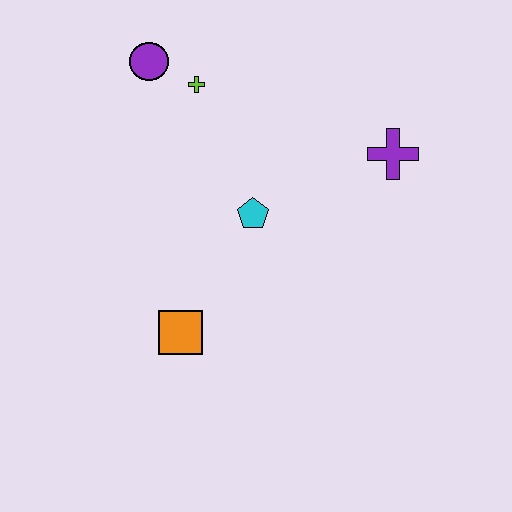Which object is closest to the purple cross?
The cyan pentagon is closest to the purple cross.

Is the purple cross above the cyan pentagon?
Yes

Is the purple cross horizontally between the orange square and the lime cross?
No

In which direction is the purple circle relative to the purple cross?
The purple circle is to the left of the purple cross.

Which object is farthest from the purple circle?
The orange square is farthest from the purple circle.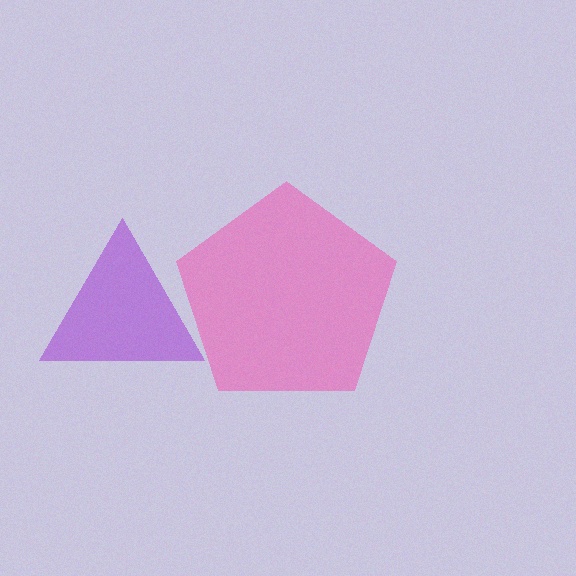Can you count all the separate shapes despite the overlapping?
Yes, there are 2 separate shapes.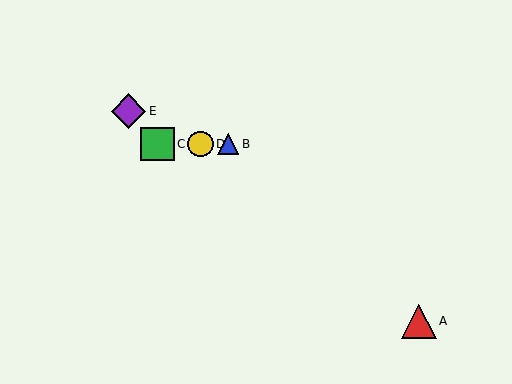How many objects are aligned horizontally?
3 objects (B, C, D) are aligned horizontally.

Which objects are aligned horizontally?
Objects B, C, D are aligned horizontally.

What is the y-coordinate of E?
Object E is at y≈111.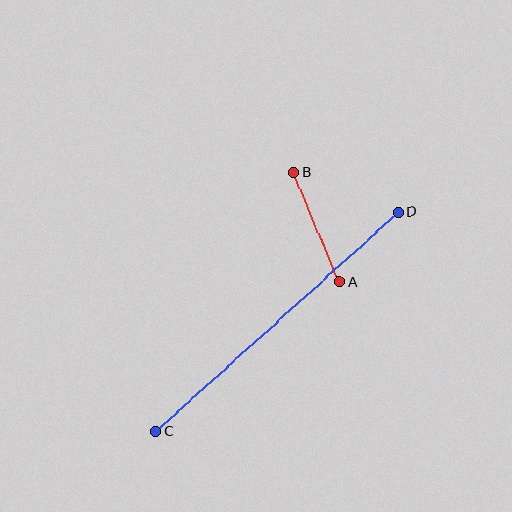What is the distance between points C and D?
The distance is approximately 328 pixels.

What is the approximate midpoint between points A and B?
The midpoint is at approximately (317, 227) pixels.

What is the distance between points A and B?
The distance is approximately 119 pixels.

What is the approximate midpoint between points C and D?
The midpoint is at approximately (277, 322) pixels.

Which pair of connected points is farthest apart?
Points C and D are farthest apart.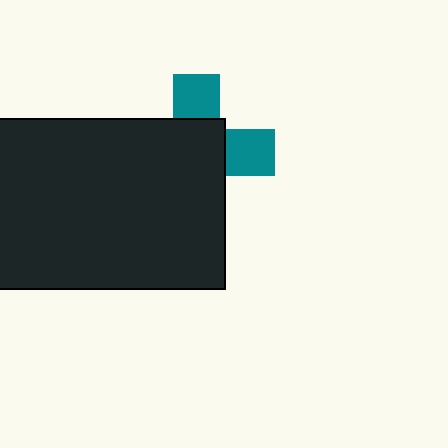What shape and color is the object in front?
The object in front is a black rectangle.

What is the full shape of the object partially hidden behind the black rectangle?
The partially hidden object is a teal cross.